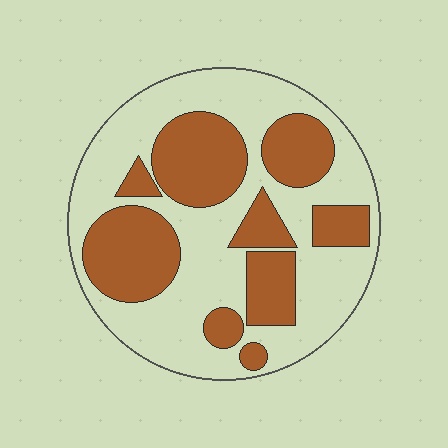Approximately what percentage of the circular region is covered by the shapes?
Approximately 40%.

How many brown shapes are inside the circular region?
9.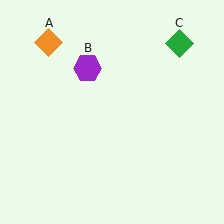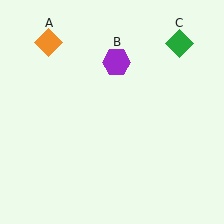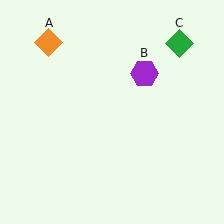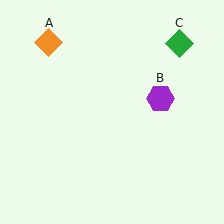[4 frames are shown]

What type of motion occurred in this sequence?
The purple hexagon (object B) rotated clockwise around the center of the scene.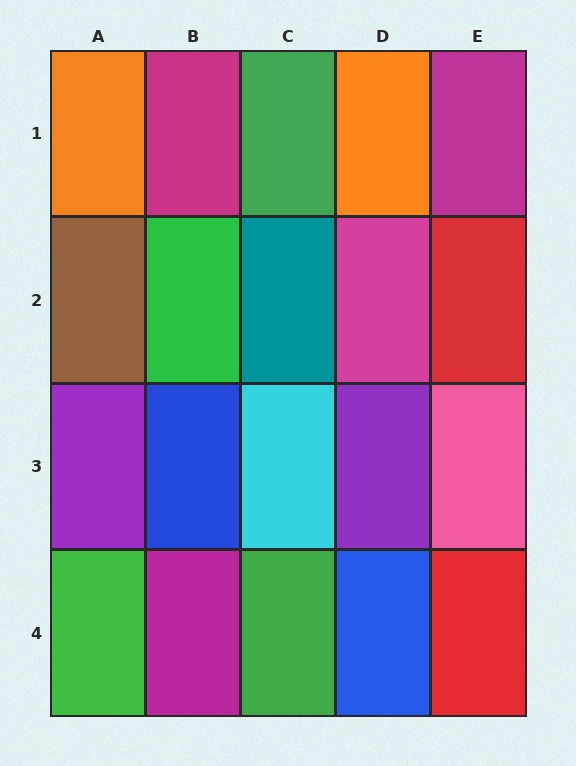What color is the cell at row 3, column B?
Blue.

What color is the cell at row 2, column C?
Teal.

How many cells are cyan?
1 cell is cyan.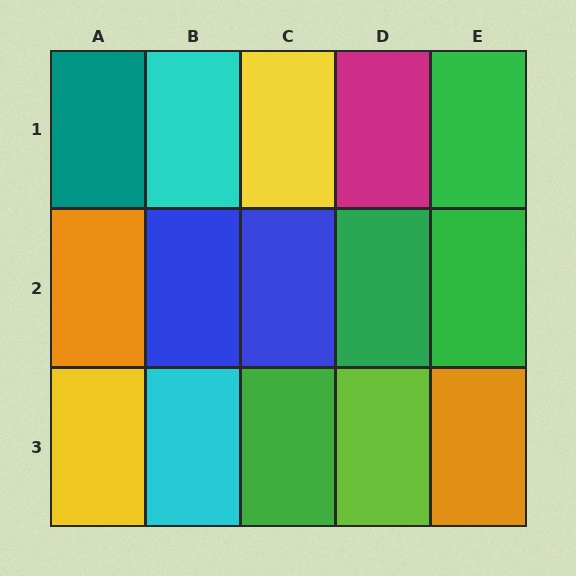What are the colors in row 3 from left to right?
Yellow, cyan, green, lime, orange.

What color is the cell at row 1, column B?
Cyan.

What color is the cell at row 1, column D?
Magenta.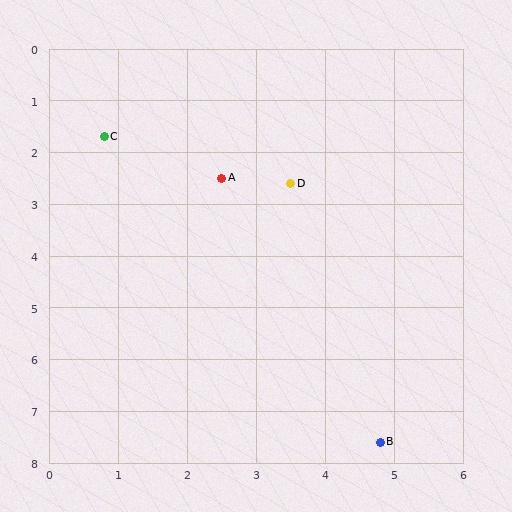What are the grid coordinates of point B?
Point B is at approximately (4.8, 7.6).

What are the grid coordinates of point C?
Point C is at approximately (0.8, 1.7).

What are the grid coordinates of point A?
Point A is at approximately (2.5, 2.5).